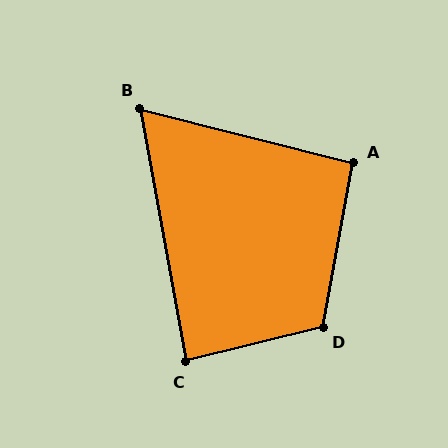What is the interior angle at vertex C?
Approximately 86 degrees (approximately right).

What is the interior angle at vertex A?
Approximately 94 degrees (approximately right).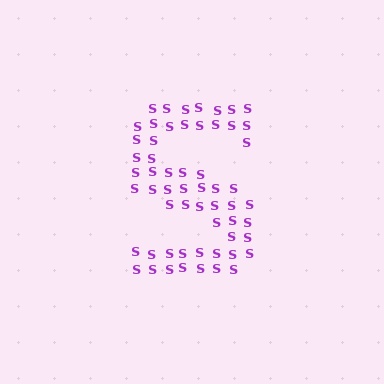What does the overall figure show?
The overall figure shows the letter S.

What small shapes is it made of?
It is made of small letter S's.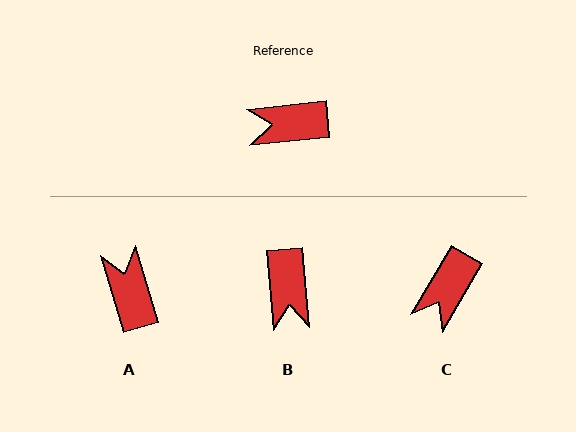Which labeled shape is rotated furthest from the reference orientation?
B, about 90 degrees away.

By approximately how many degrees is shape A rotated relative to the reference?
Approximately 79 degrees clockwise.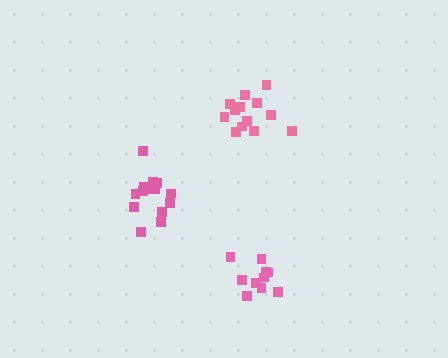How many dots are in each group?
Group 1: 14 dots, Group 2: 14 dots, Group 3: 10 dots (38 total).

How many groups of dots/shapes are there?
There are 3 groups.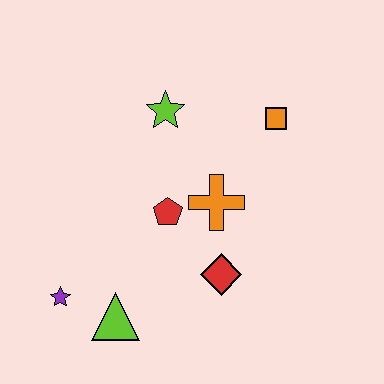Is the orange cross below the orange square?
Yes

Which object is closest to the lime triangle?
The purple star is closest to the lime triangle.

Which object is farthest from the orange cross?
The purple star is farthest from the orange cross.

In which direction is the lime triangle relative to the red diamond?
The lime triangle is to the left of the red diamond.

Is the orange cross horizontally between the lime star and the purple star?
No